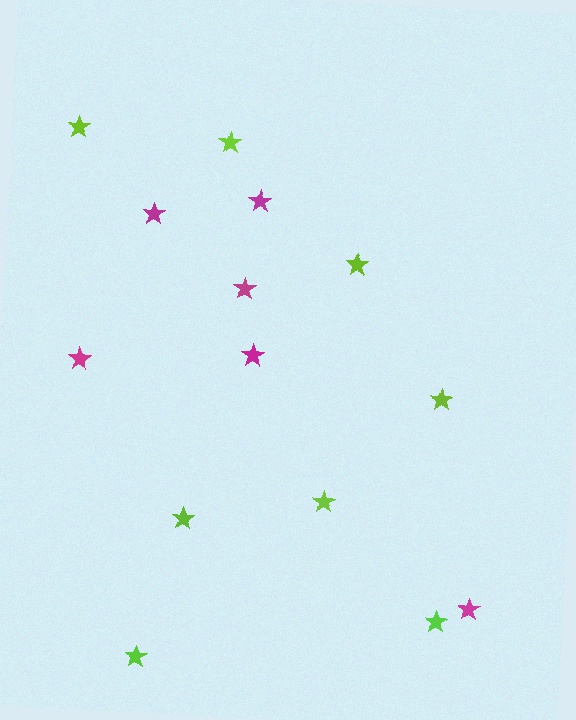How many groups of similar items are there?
There are 2 groups: one group of lime stars (8) and one group of magenta stars (6).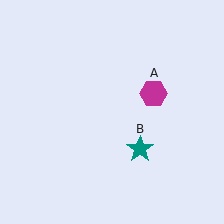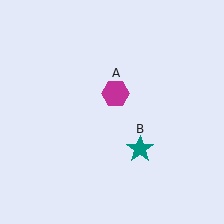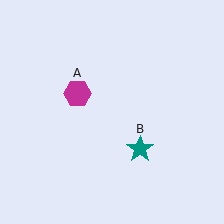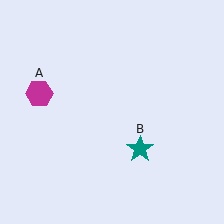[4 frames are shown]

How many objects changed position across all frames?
1 object changed position: magenta hexagon (object A).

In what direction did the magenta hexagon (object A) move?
The magenta hexagon (object A) moved left.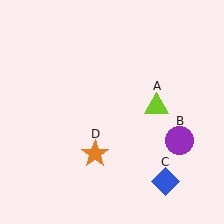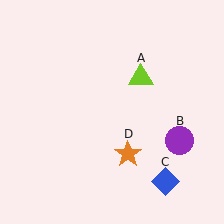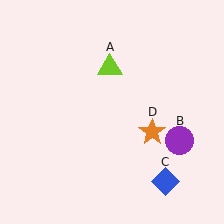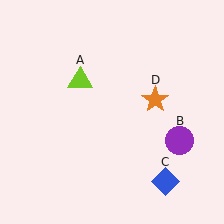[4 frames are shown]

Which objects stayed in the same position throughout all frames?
Purple circle (object B) and blue diamond (object C) remained stationary.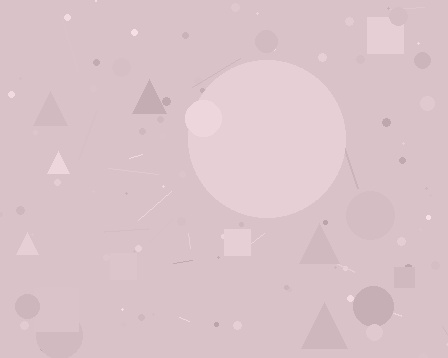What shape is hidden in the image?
A circle is hidden in the image.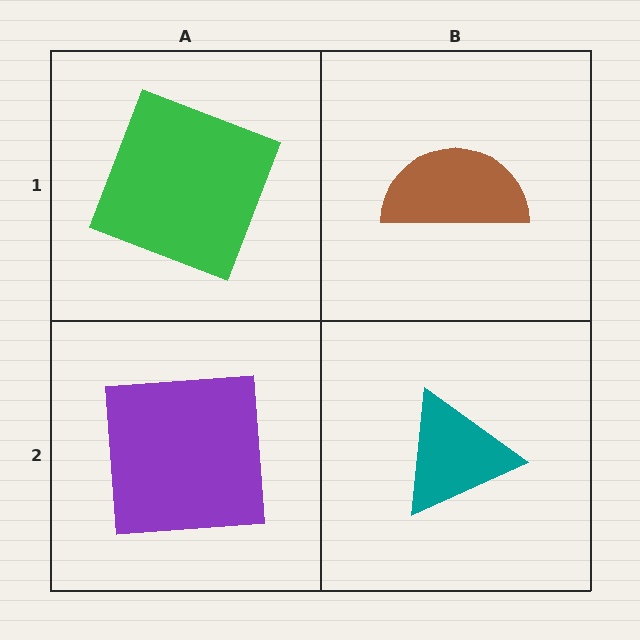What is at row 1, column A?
A green square.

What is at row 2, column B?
A teal triangle.